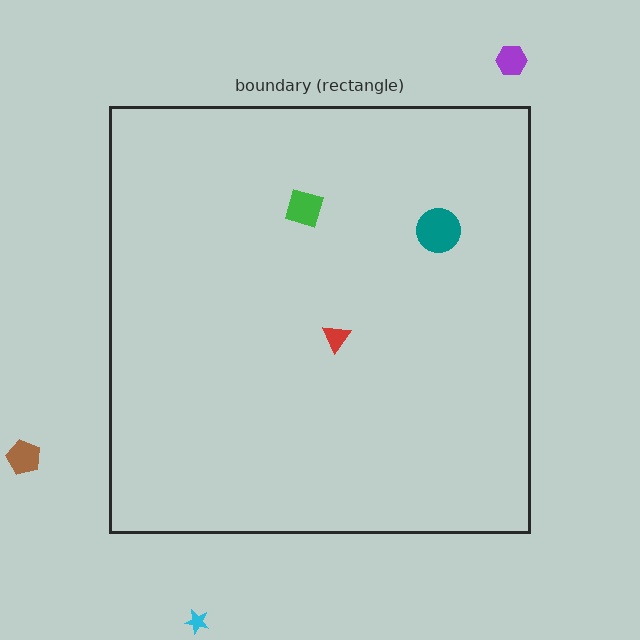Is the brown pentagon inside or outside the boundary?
Outside.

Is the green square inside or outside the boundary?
Inside.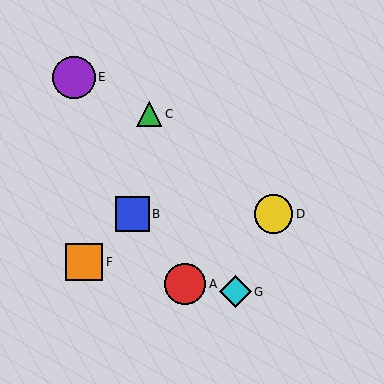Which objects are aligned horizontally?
Objects B, D are aligned horizontally.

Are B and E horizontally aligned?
No, B is at y≈214 and E is at y≈77.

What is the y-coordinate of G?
Object G is at y≈292.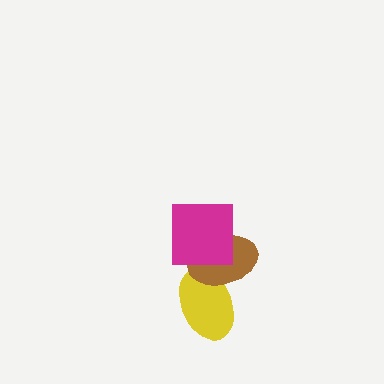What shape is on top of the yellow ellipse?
The brown ellipse is on top of the yellow ellipse.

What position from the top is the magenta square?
The magenta square is 1st from the top.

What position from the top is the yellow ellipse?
The yellow ellipse is 3rd from the top.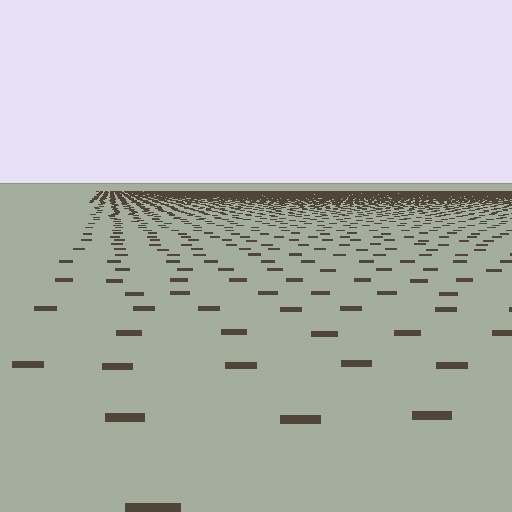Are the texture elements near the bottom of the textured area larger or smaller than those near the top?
Larger. Near the bottom, elements are closer to the viewer and appear at a bigger on-screen size.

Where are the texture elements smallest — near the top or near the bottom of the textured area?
Near the top.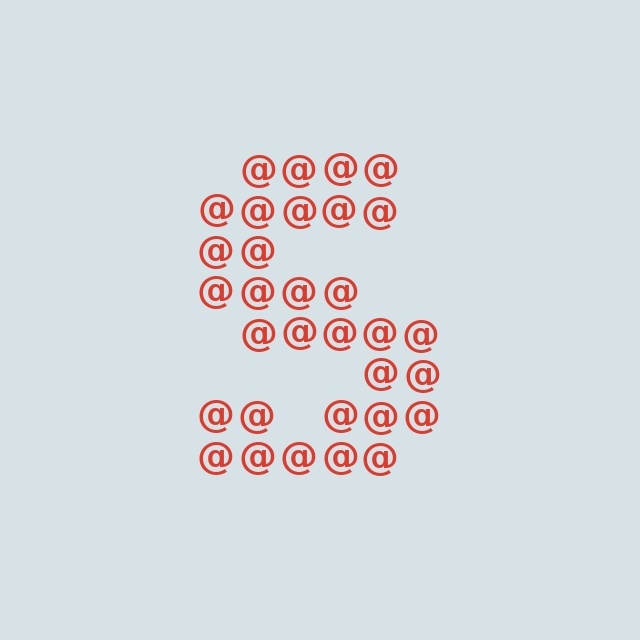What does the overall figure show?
The overall figure shows the letter S.